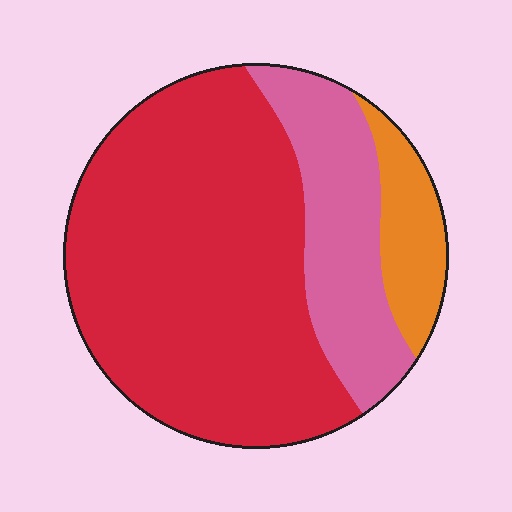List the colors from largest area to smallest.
From largest to smallest: red, pink, orange.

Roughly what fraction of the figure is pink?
Pink takes up between a sixth and a third of the figure.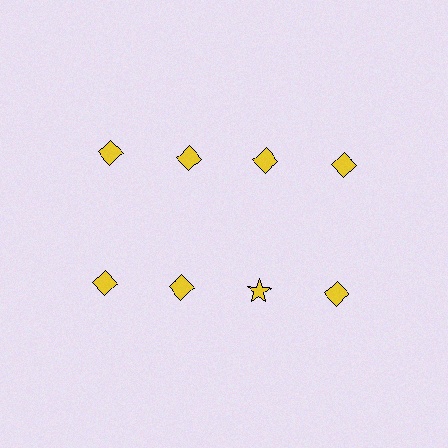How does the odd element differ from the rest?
It has a different shape: star instead of diamond.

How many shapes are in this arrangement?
There are 8 shapes arranged in a grid pattern.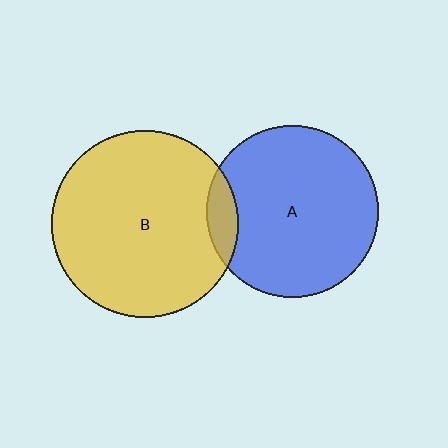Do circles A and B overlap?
Yes.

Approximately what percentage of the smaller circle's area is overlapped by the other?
Approximately 10%.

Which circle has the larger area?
Circle B (yellow).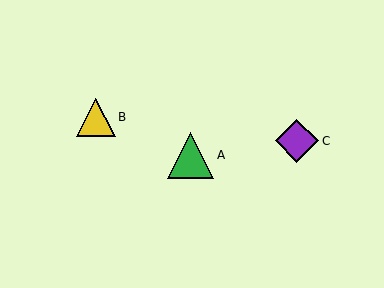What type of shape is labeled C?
Shape C is a purple diamond.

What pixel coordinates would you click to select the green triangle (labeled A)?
Click at (191, 155) to select the green triangle A.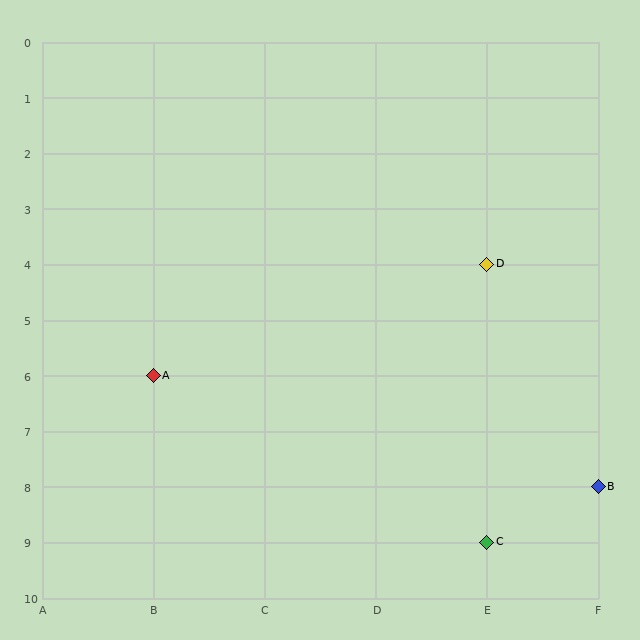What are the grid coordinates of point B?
Point B is at grid coordinates (F, 8).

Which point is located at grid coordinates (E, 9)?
Point C is at (E, 9).